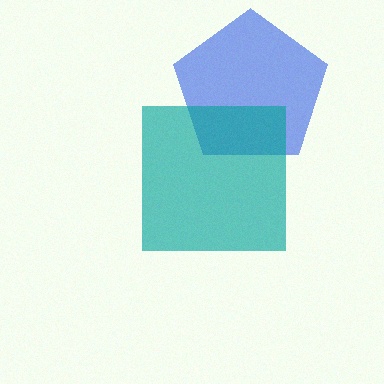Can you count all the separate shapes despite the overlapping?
Yes, there are 2 separate shapes.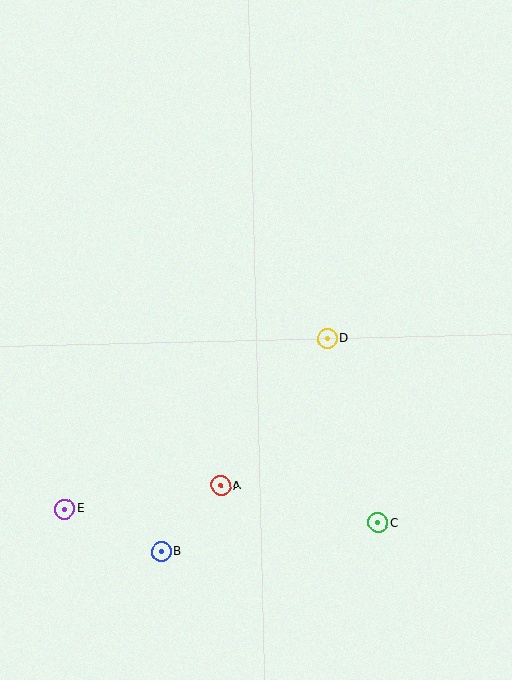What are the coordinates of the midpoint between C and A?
The midpoint between C and A is at (299, 504).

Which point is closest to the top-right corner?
Point D is closest to the top-right corner.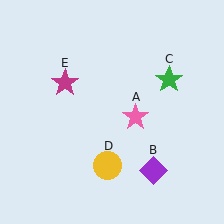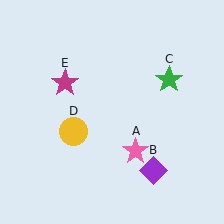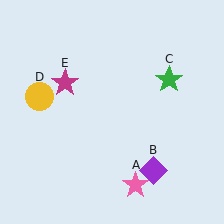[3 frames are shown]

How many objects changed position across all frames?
2 objects changed position: pink star (object A), yellow circle (object D).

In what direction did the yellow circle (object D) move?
The yellow circle (object D) moved up and to the left.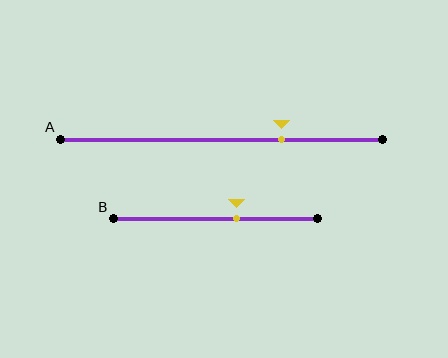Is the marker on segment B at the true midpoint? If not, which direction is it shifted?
No, the marker on segment B is shifted to the right by about 10% of the segment length.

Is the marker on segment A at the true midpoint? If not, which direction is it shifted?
No, the marker on segment A is shifted to the right by about 19% of the segment length.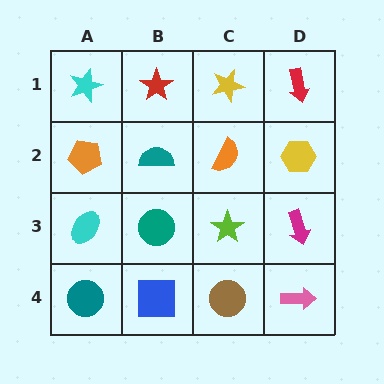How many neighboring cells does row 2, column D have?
3.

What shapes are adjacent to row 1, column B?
A teal semicircle (row 2, column B), a cyan star (row 1, column A), a yellow star (row 1, column C).